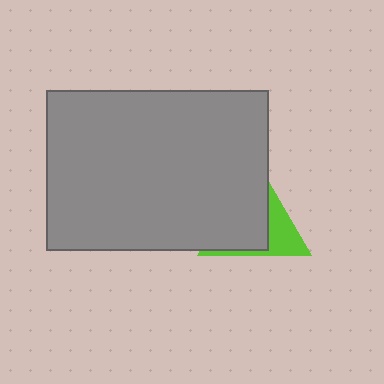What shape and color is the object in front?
The object in front is a gray rectangle.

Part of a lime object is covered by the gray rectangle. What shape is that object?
It is a triangle.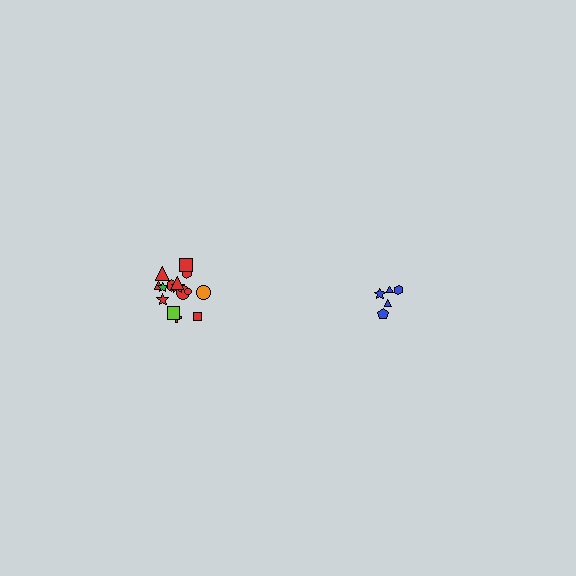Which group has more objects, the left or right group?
The left group.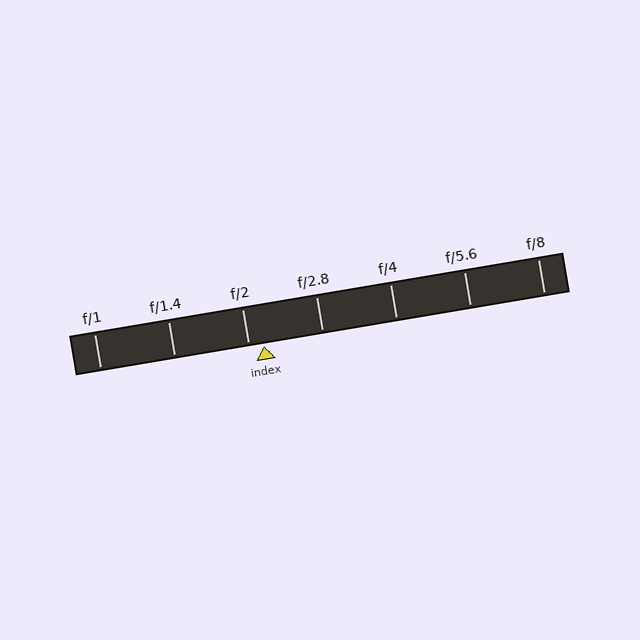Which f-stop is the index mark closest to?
The index mark is closest to f/2.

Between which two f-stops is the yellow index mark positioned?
The index mark is between f/2 and f/2.8.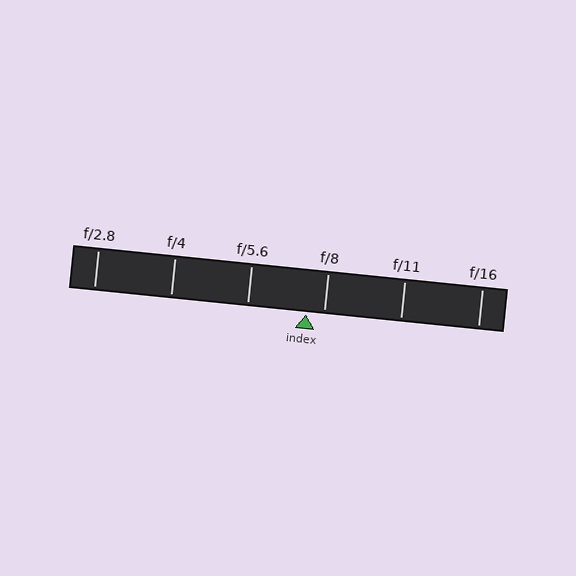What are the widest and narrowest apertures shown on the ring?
The widest aperture shown is f/2.8 and the narrowest is f/16.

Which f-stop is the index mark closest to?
The index mark is closest to f/8.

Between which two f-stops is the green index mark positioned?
The index mark is between f/5.6 and f/8.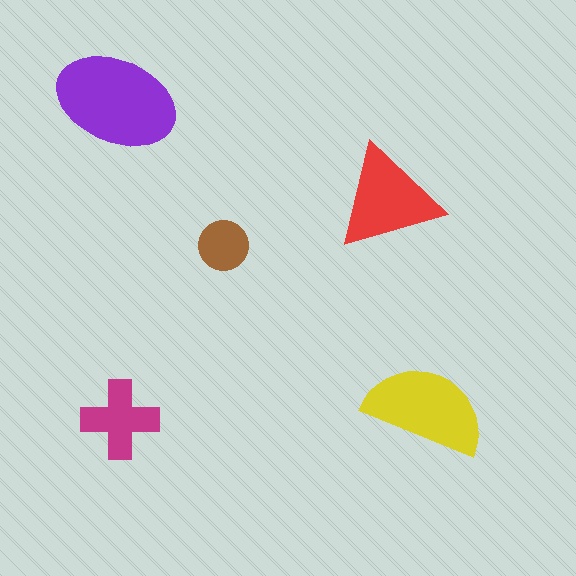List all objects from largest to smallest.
The purple ellipse, the yellow semicircle, the red triangle, the magenta cross, the brown circle.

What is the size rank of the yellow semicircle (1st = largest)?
2nd.